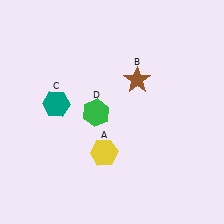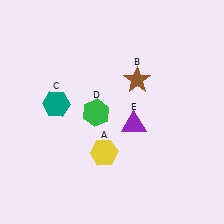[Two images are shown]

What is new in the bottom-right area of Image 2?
A purple triangle (E) was added in the bottom-right area of Image 2.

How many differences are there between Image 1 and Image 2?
There is 1 difference between the two images.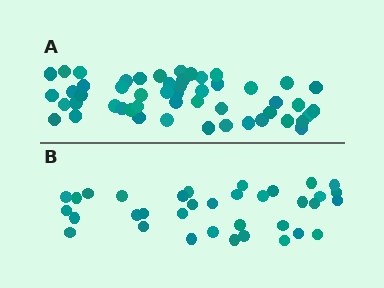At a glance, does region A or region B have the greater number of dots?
Region A (the top region) has more dots.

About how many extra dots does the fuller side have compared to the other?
Region A has approximately 15 more dots than region B.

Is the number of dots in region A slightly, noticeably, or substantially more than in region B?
Region A has substantially more. The ratio is roughly 1.5 to 1.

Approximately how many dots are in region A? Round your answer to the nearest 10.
About 50 dots. (The exact count is 51, which rounds to 50.)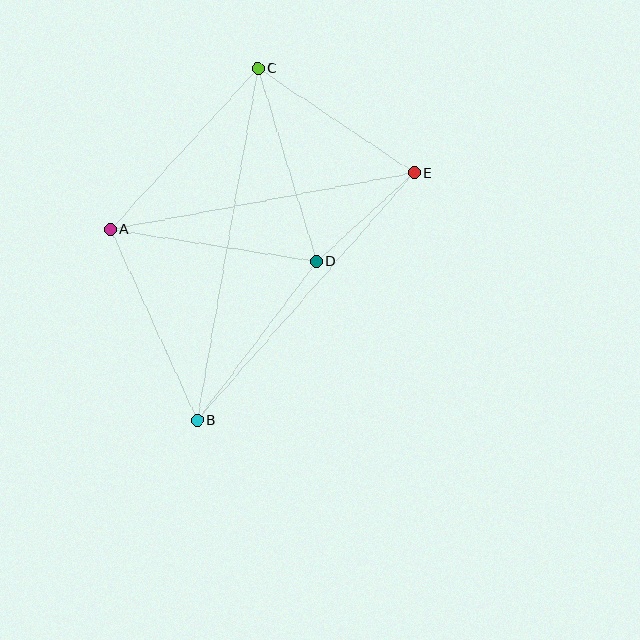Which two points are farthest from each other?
Points B and C are farthest from each other.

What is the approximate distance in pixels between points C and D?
The distance between C and D is approximately 202 pixels.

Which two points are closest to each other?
Points D and E are closest to each other.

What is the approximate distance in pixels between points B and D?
The distance between B and D is approximately 199 pixels.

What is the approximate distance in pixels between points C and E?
The distance between C and E is approximately 188 pixels.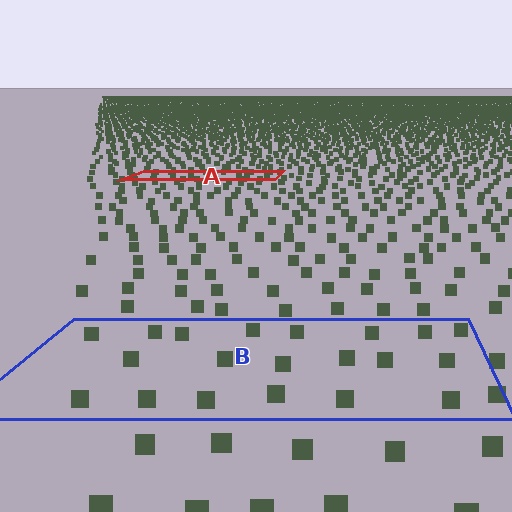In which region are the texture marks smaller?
The texture marks are smaller in region A, because it is farther away.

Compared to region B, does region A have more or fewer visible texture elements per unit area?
Region A has more texture elements per unit area — they are packed more densely because it is farther away.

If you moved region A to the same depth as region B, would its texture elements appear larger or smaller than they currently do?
They would appear larger. At a closer depth, the same texture elements are projected at a bigger on-screen size.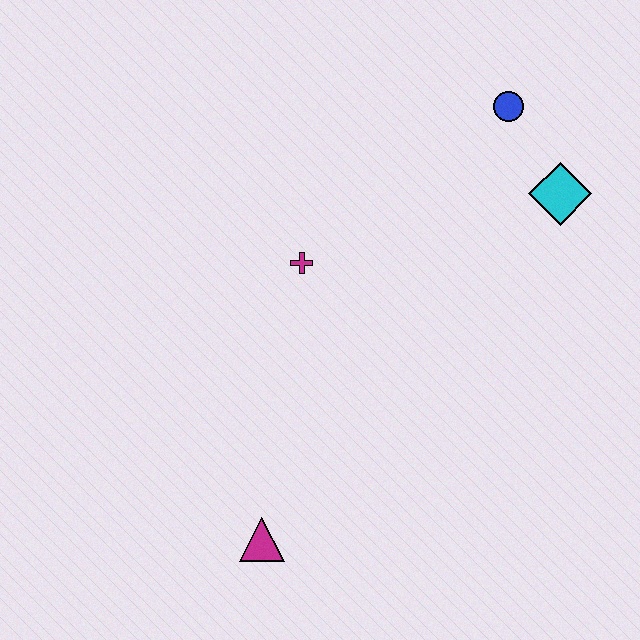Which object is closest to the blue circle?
The cyan diamond is closest to the blue circle.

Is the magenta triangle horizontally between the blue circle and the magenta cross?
No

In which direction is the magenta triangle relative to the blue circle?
The magenta triangle is below the blue circle.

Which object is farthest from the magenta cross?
The magenta triangle is farthest from the magenta cross.